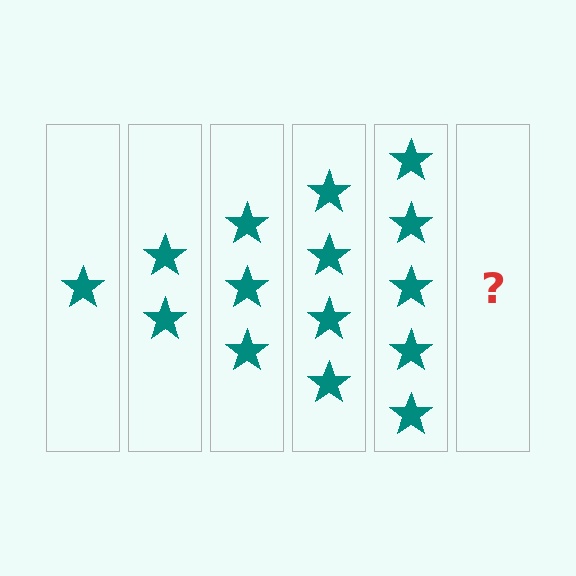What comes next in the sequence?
The next element should be 6 stars.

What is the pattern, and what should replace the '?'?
The pattern is that each step adds one more star. The '?' should be 6 stars.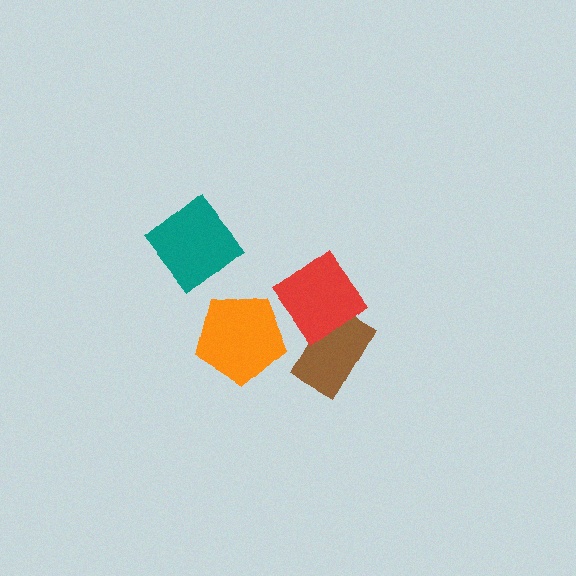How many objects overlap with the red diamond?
1 object overlaps with the red diamond.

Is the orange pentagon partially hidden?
No, no other shape covers it.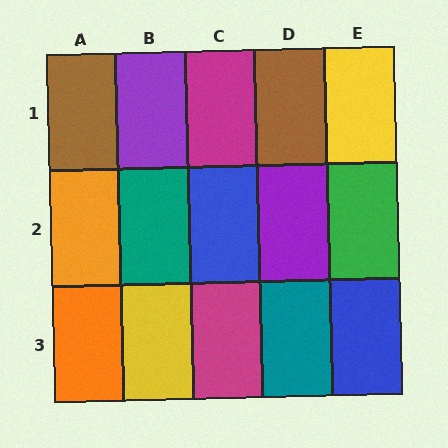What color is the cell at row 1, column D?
Brown.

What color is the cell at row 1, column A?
Brown.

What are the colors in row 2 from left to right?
Orange, teal, blue, purple, green.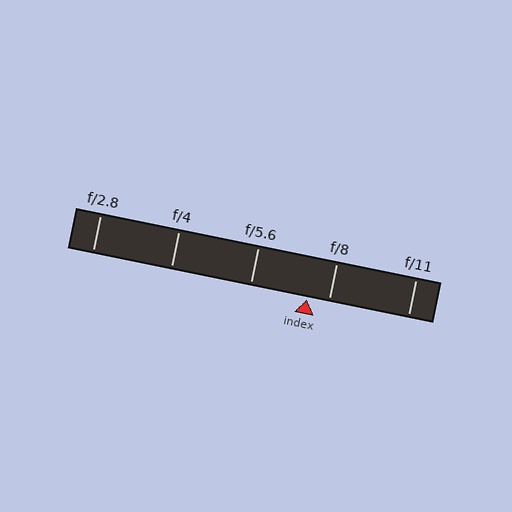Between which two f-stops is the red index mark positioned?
The index mark is between f/5.6 and f/8.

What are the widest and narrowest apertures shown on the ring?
The widest aperture shown is f/2.8 and the narrowest is f/11.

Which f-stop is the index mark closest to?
The index mark is closest to f/8.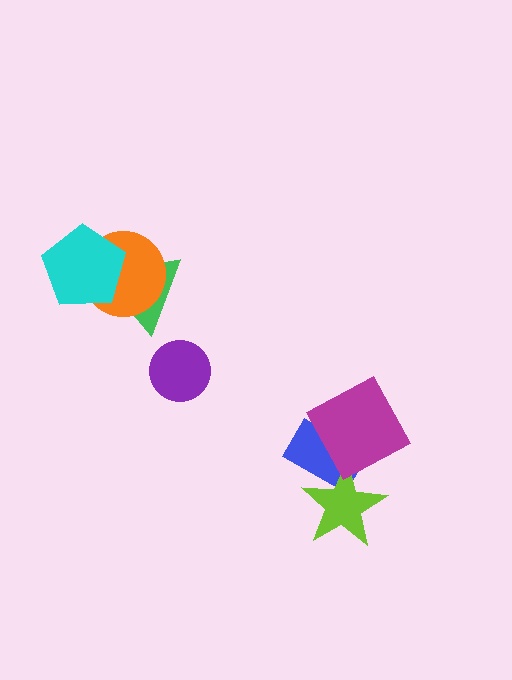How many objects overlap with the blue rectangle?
2 objects overlap with the blue rectangle.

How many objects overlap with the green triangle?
2 objects overlap with the green triangle.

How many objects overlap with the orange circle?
2 objects overlap with the orange circle.